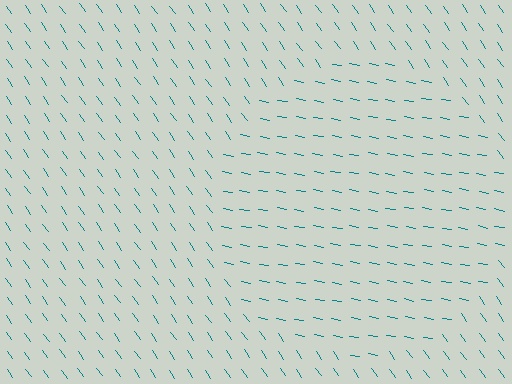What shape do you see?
I see a circle.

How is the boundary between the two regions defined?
The boundary is defined purely by a change in line orientation (approximately 45 degrees difference). All lines are the same color and thickness.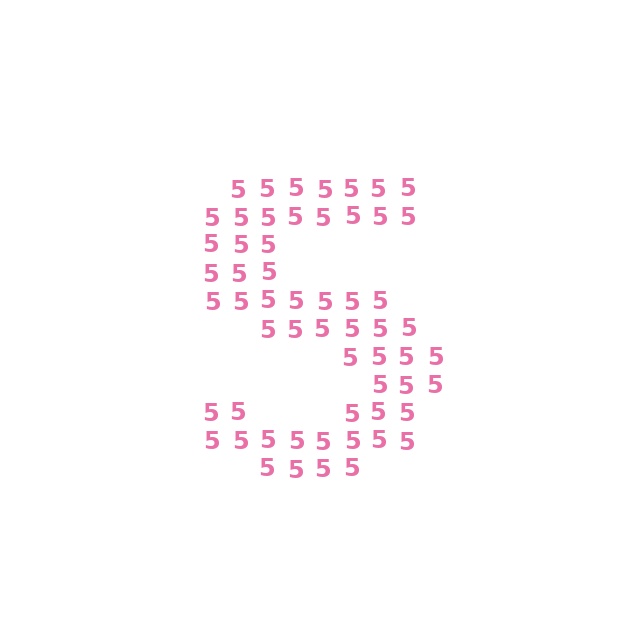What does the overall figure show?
The overall figure shows the letter S.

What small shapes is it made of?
It is made of small digit 5's.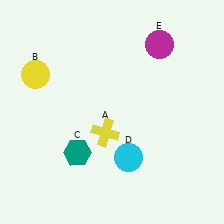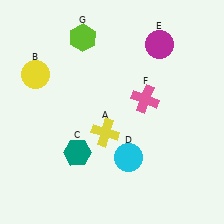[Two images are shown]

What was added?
A pink cross (F), a lime hexagon (G) were added in Image 2.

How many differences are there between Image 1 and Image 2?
There are 2 differences between the two images.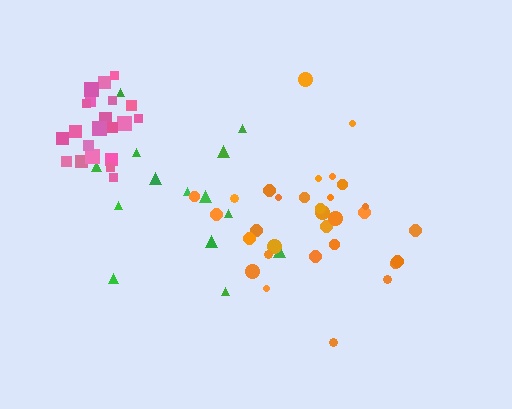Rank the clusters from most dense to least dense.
pink, orange, green.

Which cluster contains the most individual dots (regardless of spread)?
Orange (31).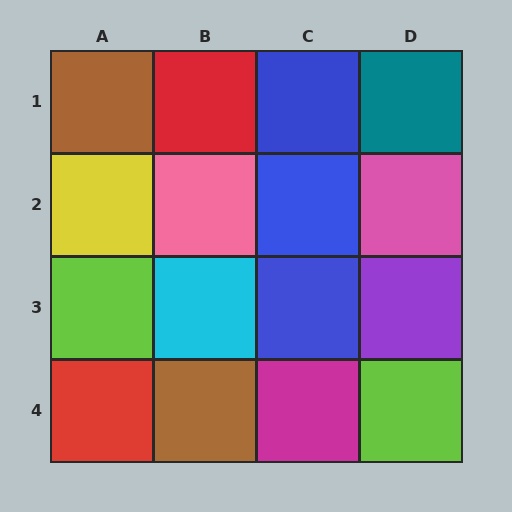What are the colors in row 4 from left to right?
Red, brown, magenta, lime.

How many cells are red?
2 cells are red.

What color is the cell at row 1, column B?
Red.